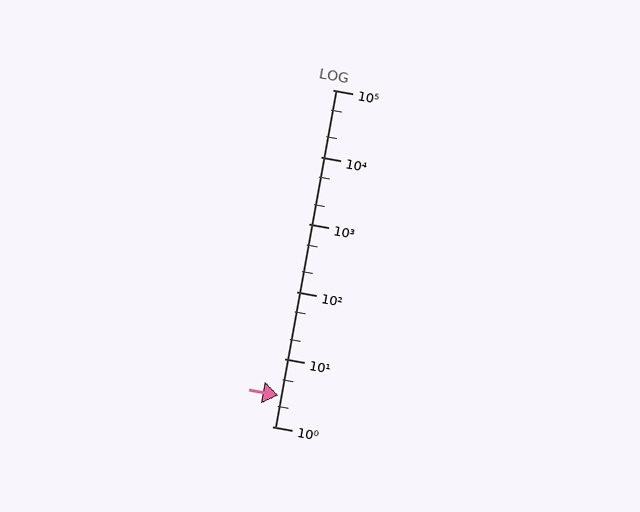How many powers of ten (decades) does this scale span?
The scale spans 5 decades, from 1 to 100000.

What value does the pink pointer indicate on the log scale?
The pointer indicates approximately 2.9.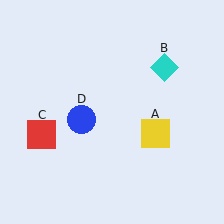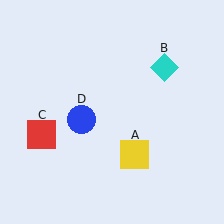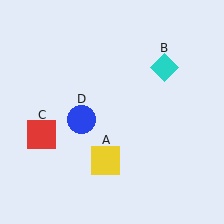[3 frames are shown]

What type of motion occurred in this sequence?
The yellow square (object A) rotated clockwise around the center of the scene.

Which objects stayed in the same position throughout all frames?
Cyan diamond (object B) and red square (object C) and blue circle (object D) remained stationary.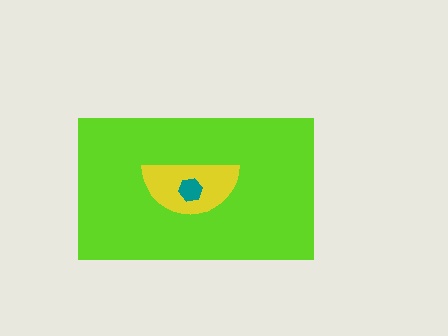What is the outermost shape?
The lime rectangle.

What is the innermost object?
The teal hexagon.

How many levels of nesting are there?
3.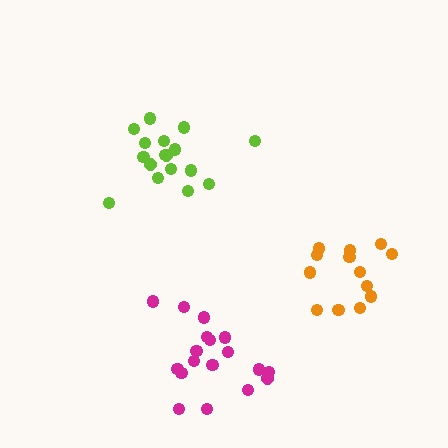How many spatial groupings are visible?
There are 3 spatial groupings.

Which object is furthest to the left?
The lime cluster is leftmost.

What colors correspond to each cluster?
The clusters are colored: magenta, lime, orange.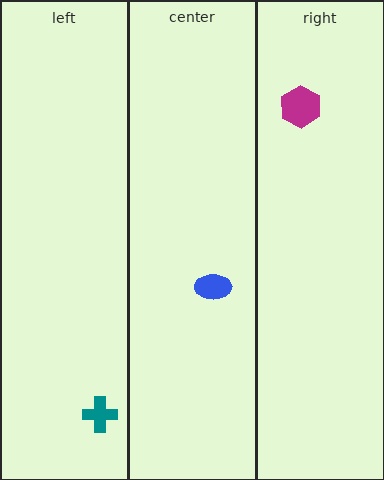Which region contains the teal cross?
The left region.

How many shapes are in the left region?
1.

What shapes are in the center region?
The blue ellipse.